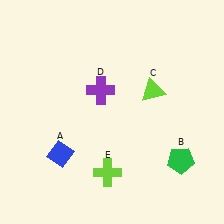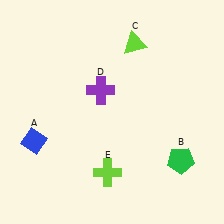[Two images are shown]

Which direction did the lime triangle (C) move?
The lime triangle (C) moved up.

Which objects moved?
The objects that moved are: the blue diamond (A), the lime triangle (C).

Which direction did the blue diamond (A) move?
The blue diamond (A) moved left.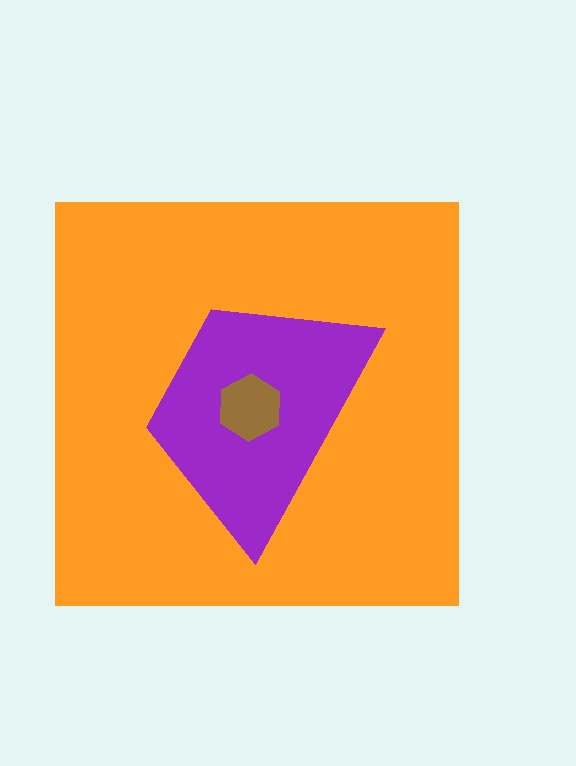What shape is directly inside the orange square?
The purple trapezoid.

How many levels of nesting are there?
3.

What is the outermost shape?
The orange square.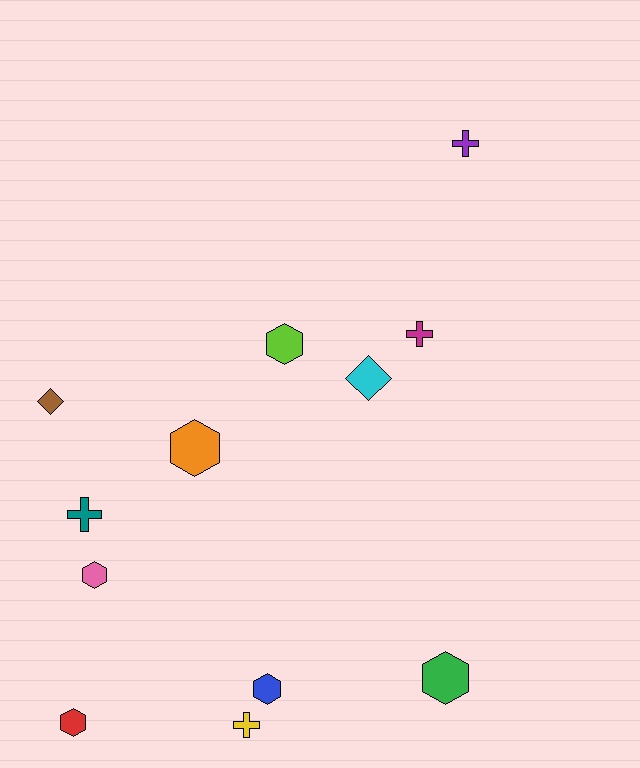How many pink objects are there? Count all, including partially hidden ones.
There is 1 pink object.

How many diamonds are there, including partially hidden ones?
There are 2 diamonds.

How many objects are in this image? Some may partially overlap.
There are 12 objects.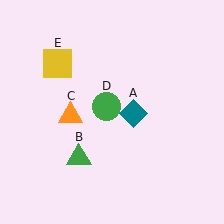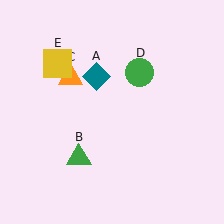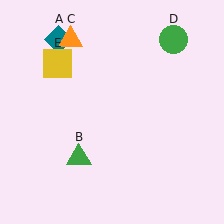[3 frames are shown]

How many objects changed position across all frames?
3 objects changed position: teal diamond (object A), orange triangle (object C), green circle (object D).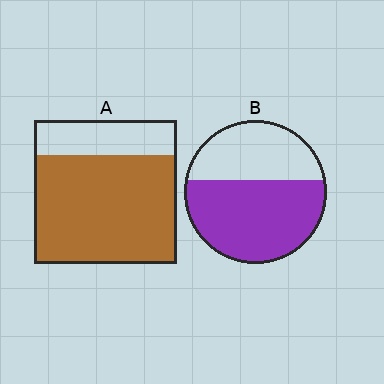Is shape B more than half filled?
Yes.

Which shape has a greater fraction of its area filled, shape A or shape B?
Shape A.